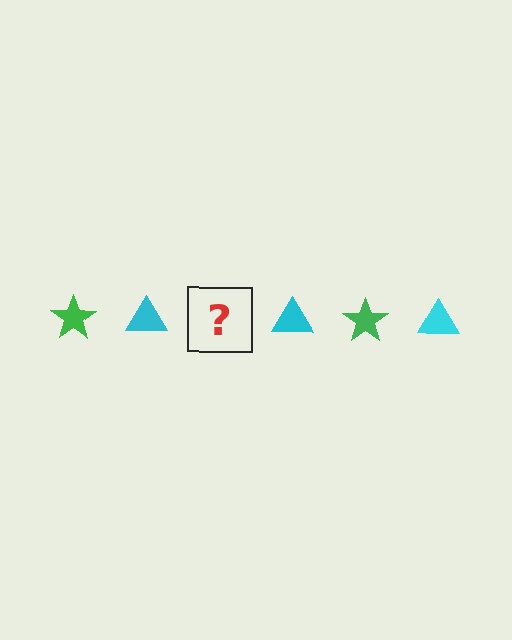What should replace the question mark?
The question mark should be replaced with a green star.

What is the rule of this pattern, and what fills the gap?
The rule is that the pattern alternates between green star and cyan triangle. The gap should be filled with a green star.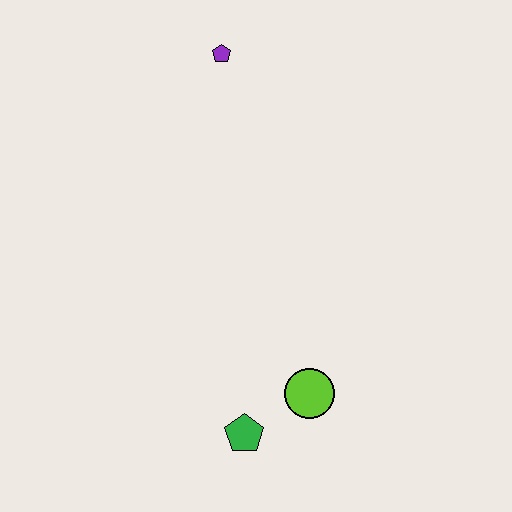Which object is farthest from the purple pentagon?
The green pentagon is farthest from the purple pentagon.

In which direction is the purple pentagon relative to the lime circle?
The purple pentagon is above the lime circle.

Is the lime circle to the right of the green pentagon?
Yes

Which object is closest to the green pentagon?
The lime circle is closest to the green pentagon.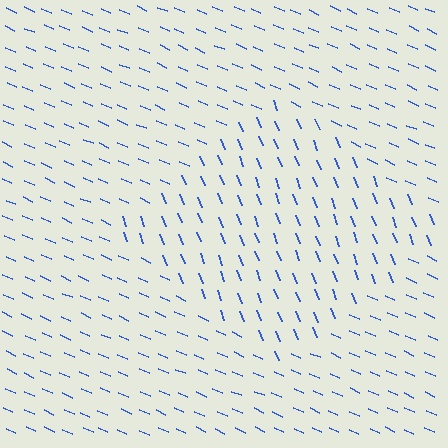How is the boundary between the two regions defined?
The boundary is defined purely by a change in line orientation (approximately 45 degrees difference). All lines are the same color and thickness.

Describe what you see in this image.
The image is filled with small blue line segments. A diamond region in the image has lines oriented differently from the surrounding lines, creating a visible texture boundary.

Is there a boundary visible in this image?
Yes, there is a texture boundary formed by a change in line orientation.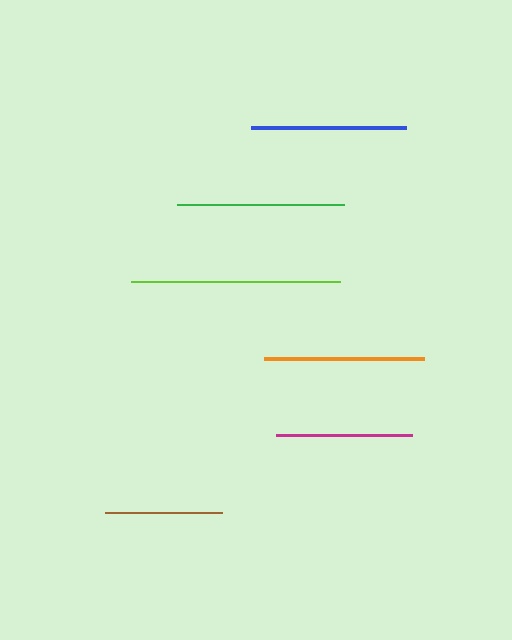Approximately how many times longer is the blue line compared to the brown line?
The blue line is approximately 1.3 times the length of the brown line.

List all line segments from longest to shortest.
From longest to shortest: lime, green, orange, blue, magenta, brown.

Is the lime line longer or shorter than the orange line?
The lime line is longer than the orange line.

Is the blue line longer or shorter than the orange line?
The orange line is longer than the blue line.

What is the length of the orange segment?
The orange segment is approximately 160 pixels long.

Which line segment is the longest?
The lime line is the longest at approximately 210 pixels.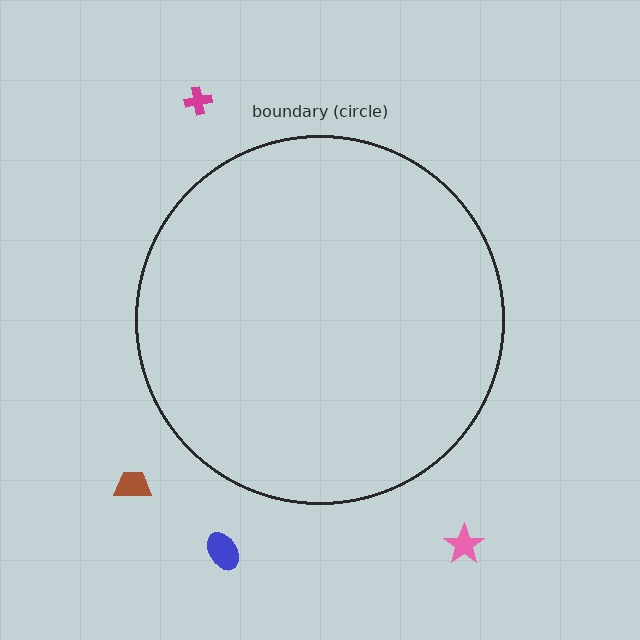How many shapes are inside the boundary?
0 inside, 4 outside.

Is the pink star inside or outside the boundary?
Outside.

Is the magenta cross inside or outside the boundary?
Outside.